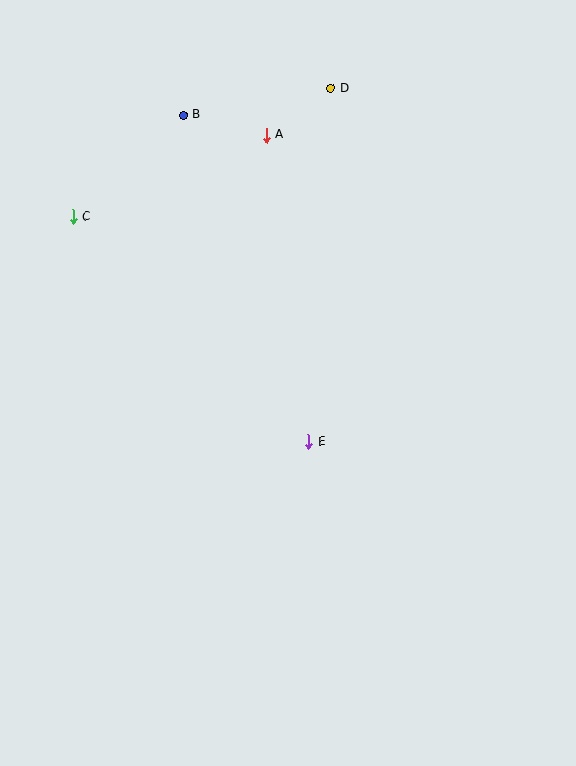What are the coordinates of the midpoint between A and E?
The midpoint between A and E is at (287, 289).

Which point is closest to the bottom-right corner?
Point E is closest to the bottom-right corner.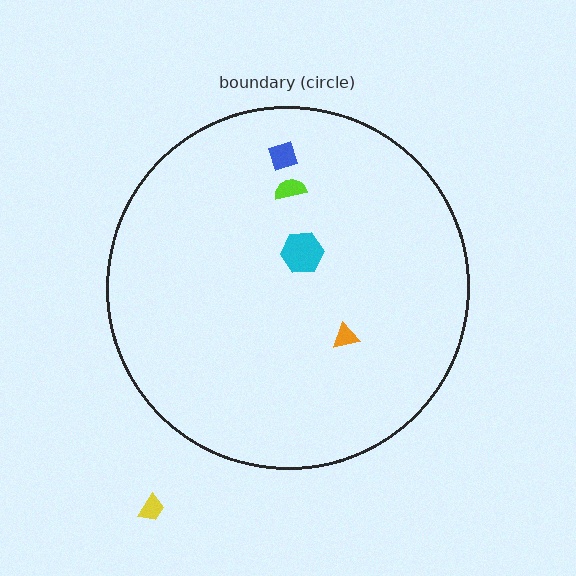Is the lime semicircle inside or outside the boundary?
Inside.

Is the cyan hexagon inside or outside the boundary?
Inside.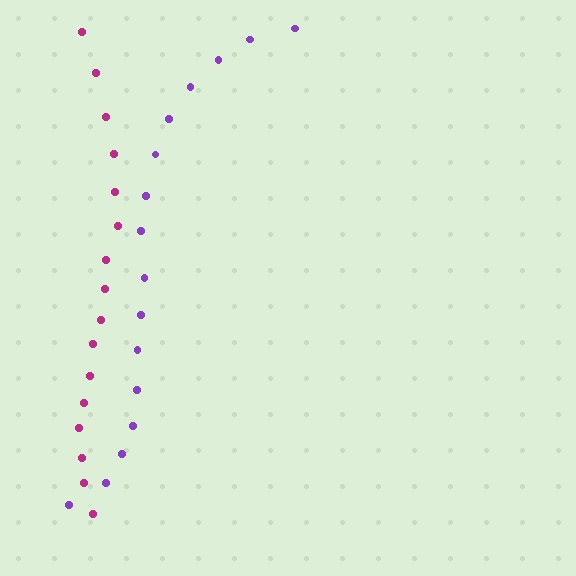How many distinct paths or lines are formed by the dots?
There are 2 distinct paths.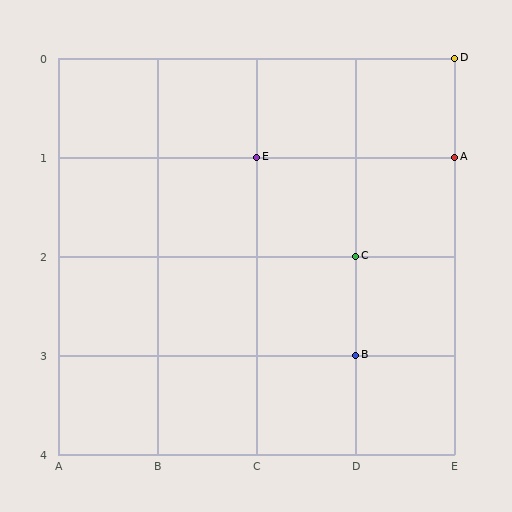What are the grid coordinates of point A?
Point A is at grid coordinates (E, 1).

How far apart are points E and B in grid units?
Points E and B are 1 column and 2 rows apart (about 2.2 grid units diagonally).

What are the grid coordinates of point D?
Point D is at grid coordinates (E, 0).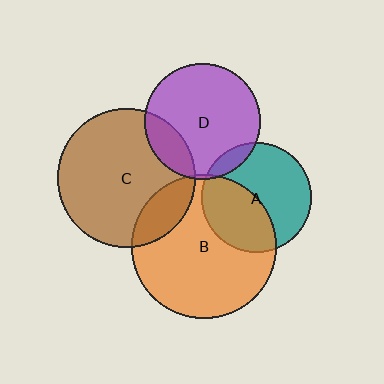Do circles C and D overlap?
Yes.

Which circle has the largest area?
Circle B (orange).